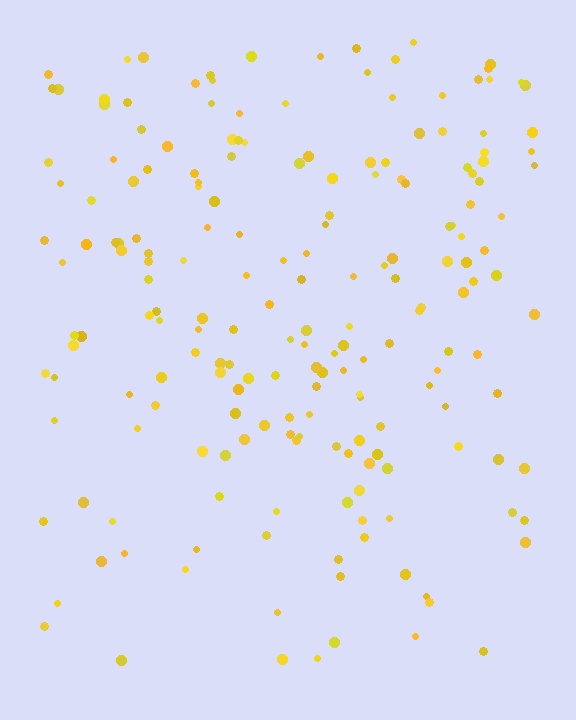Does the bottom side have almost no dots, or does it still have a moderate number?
Still a moderate number, just noticeably fewer than the top.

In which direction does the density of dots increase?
From bottom to top, with the top side densest.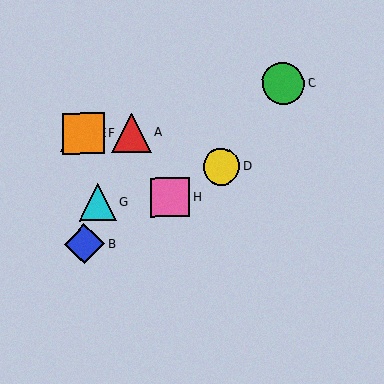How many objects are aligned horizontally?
3 objects (A, E, F) are aligned horizontally.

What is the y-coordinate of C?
Object C is at y≈84.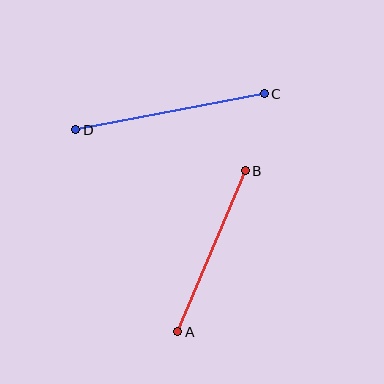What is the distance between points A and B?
The distance is approximately 175 pixels.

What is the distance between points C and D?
The distance is approximately 192 pixels.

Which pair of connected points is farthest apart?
Points C and D are farthest apart.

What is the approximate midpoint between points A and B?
The midpoint is at approximately (211, 251) pixels.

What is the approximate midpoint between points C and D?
The midpoint is at approximately (170, 112) pixels.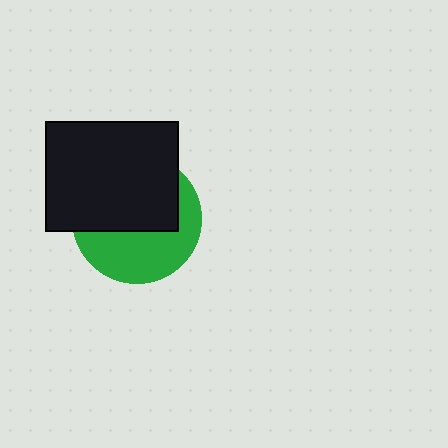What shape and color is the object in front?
The object in front is a black rectangle.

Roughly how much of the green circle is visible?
About half of it is visible (roughly 46%).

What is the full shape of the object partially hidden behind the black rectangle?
The partially hidden object is a green circle.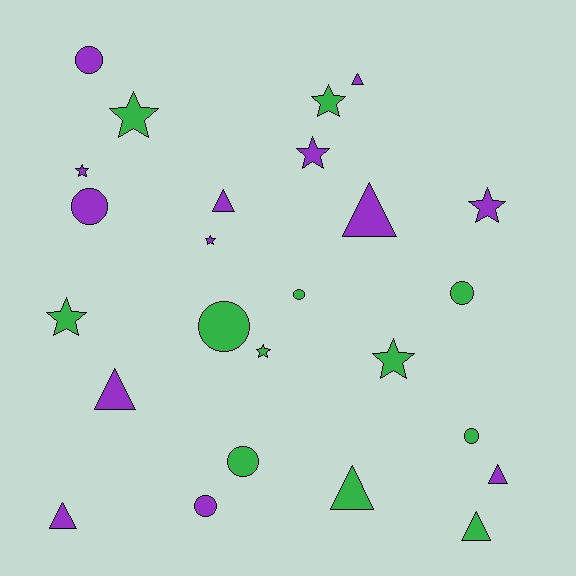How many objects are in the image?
There are 25 objects.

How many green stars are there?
There are 5 green stars.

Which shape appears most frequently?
Star, with 9 objects.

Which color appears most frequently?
Purple, with 13 objects.